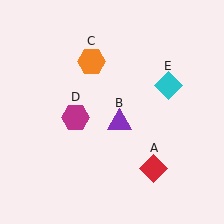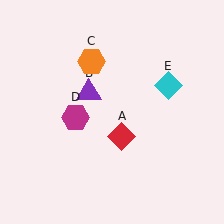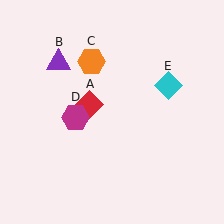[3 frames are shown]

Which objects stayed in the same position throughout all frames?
Orange hexagon (object C) and magenta hexagon (object D) and cyan diamond (object E) remained stationary.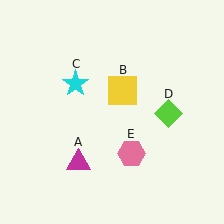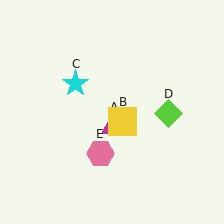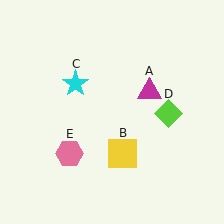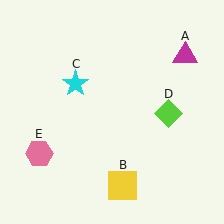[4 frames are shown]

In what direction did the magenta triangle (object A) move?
The magenta triangle (object A) moved up and to the right.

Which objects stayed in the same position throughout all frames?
Cyan star (object C) and lime diamond (object D) remained stationary.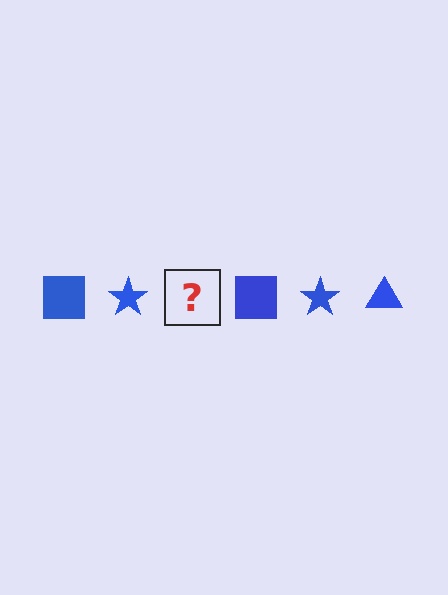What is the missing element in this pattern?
The missing element is a blue triangle.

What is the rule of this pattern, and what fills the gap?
The rule is that the pattern cycles through square, star, triangle shapes in blue. The gap should be filled with a blue triangle.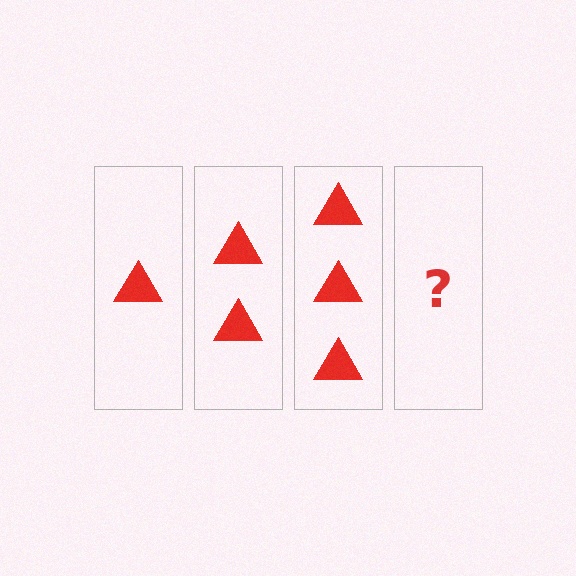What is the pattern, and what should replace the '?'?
The pattern is that each step adds one more triangle. The '?' should be 4 triangles.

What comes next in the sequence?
The next element should be 4 triangles.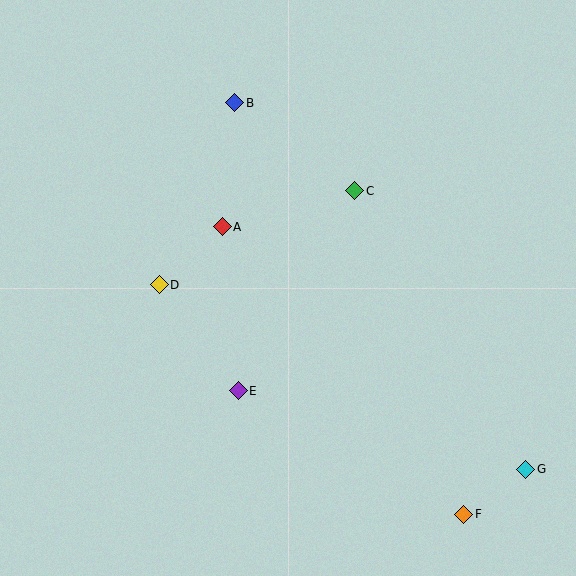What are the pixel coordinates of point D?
Point D is at (159, 285).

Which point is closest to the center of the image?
Point A at (222, 227) is closest to the center.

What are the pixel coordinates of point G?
Point G is at (526, 469).